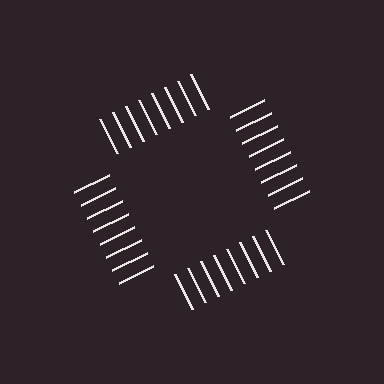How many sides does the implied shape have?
4 sides — the line-ends trace a square.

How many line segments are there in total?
32 — 8 along each of the 4 edges.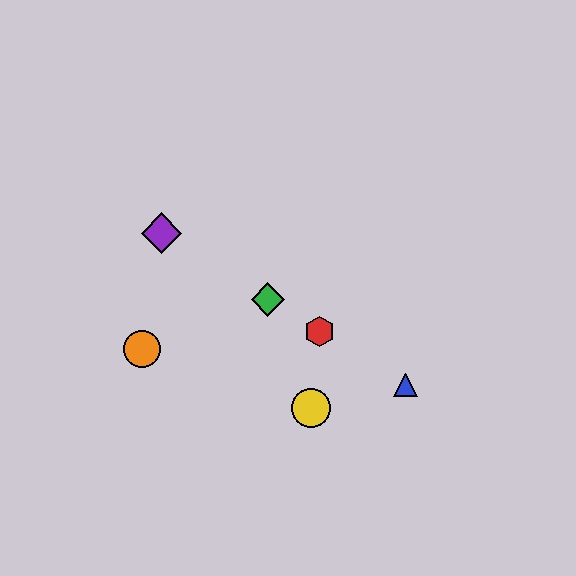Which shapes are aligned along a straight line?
The red hexagon, the blue triangle, the green diamond, the purple diamond are aligned along a straight line.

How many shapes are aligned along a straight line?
4 shapes (the red hexagon, the blue triangle, the green diamond, the purple diamond) are aligned along a straight line.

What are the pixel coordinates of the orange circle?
The orange circle is at (142, 349).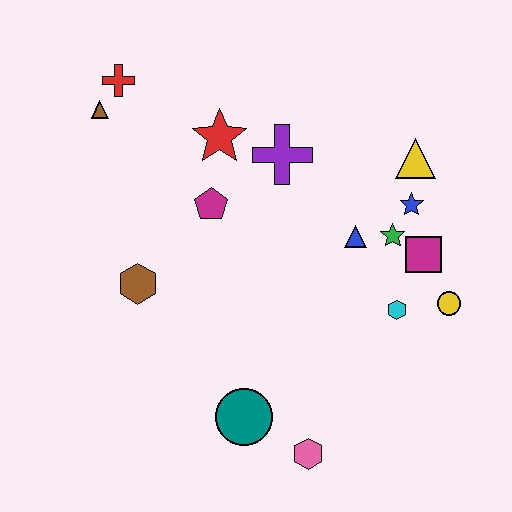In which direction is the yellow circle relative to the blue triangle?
The yellow circle is to the right of the blue triangle.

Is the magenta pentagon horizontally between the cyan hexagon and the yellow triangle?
No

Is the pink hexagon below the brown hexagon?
Yes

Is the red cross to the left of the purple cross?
Yes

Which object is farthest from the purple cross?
The pink hexagon is farthest from the purple cross.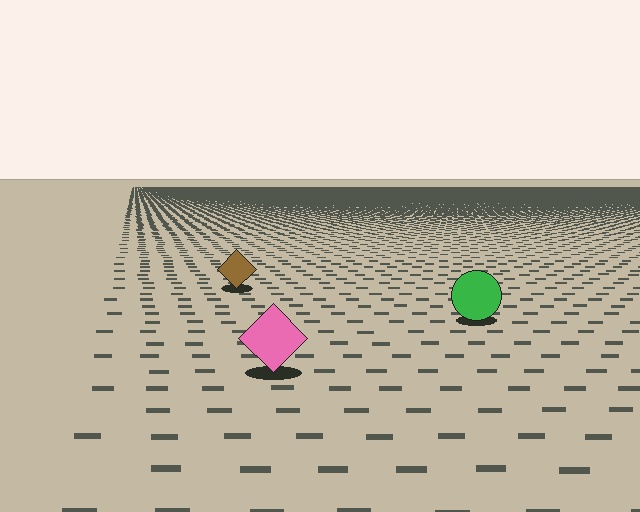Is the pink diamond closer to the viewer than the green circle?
Yes. The pink diamond is closer — you can tell from the texture gradient: the ground texture is coarser near it.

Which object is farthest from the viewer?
The brown diamond is farthest from the viewer. It appears smaller and the ground texture around it is denser.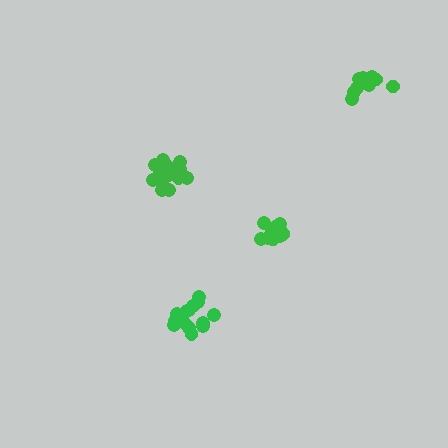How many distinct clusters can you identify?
There are 4 distinct clusters.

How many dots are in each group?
Group 1: 17 dots, Group 2: 15 dots, Group 3: 14 dots, Group 4: 13 dots (59 total).